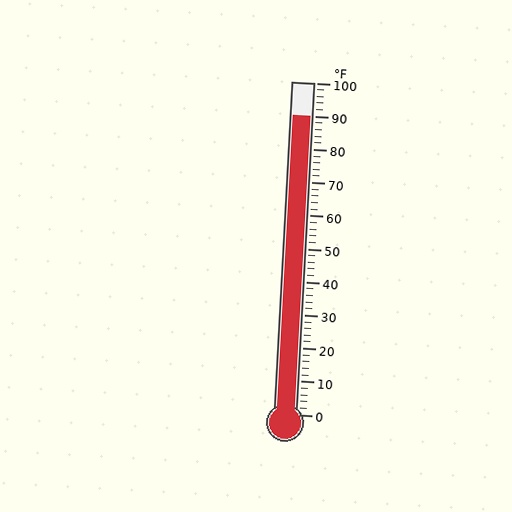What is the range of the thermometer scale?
The thermometer scale ranges from 0°F to 100°F.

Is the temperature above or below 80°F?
The temperature is above 80°F.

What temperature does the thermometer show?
The thermometer shows approximately 90°F.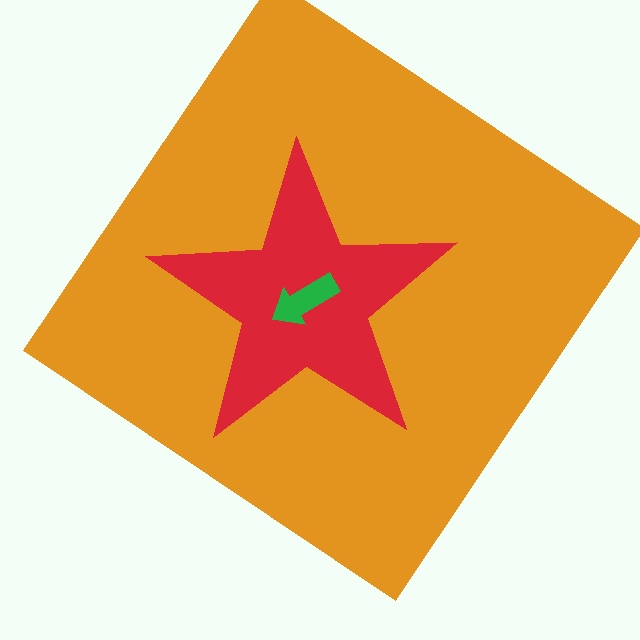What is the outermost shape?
The orange diamond.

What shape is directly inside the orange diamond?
The red star.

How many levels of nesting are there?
3.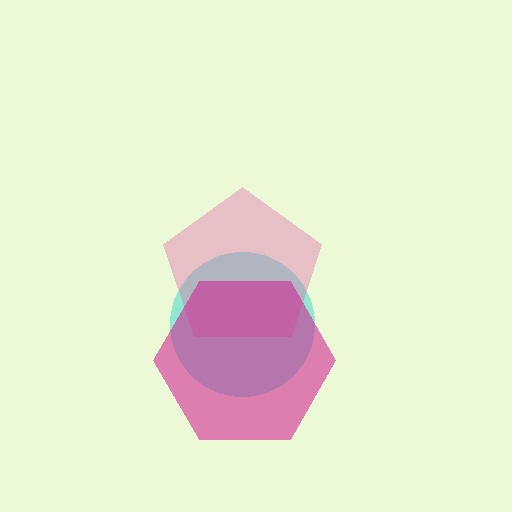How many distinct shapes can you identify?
There are 3 distinct shapes: a cyan circle, a pink pentagon, a magenta hexagon.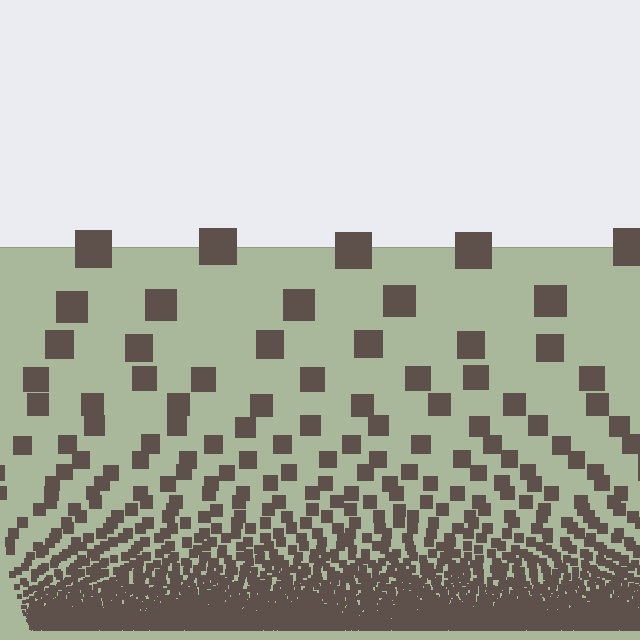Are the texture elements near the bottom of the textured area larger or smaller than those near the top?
Smaller. The gradient is inverted — elements near the bottom are smaller and denser.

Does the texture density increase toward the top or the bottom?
Density increases toward the bottom.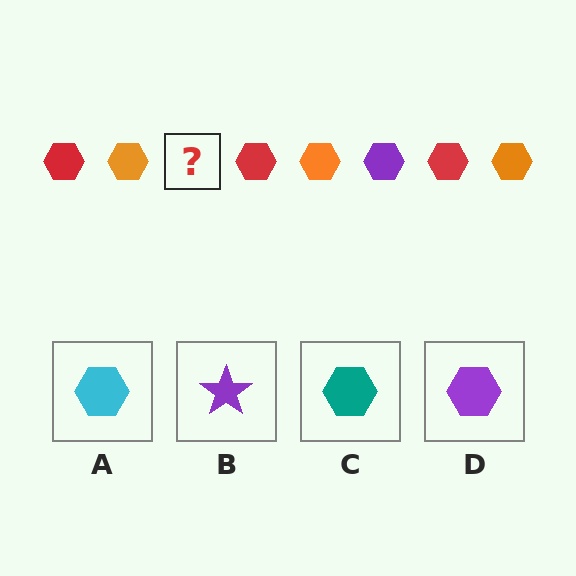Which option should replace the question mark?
Option D.